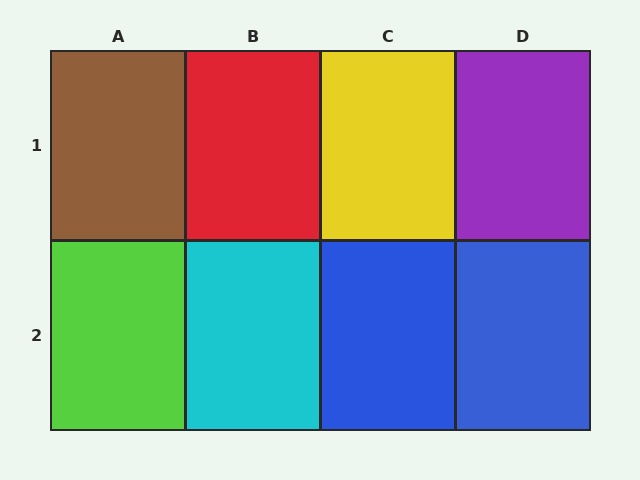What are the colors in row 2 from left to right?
Lime, cyan, blue, blue.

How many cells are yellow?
1 cell is yellow.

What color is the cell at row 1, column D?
Purple.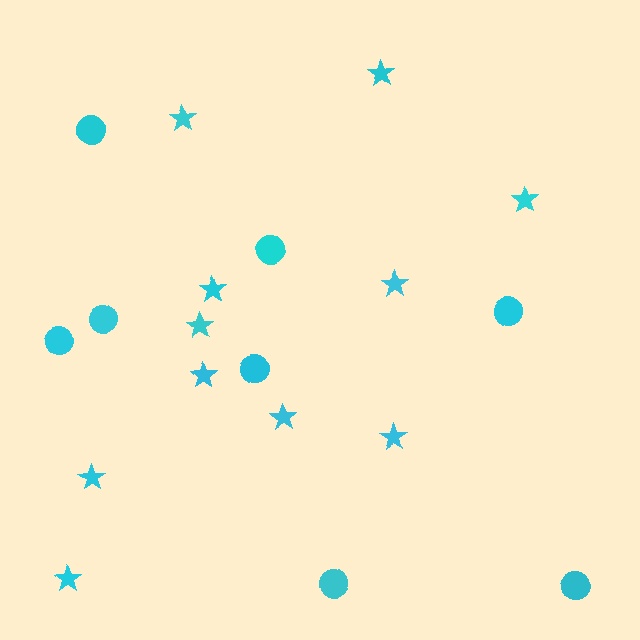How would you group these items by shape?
There are 2 groups: one group of circles (8) and one group of stars (11).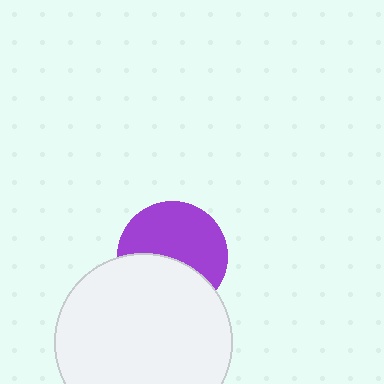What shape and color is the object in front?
The object in front is a white circle.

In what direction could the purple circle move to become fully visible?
The purple circle could move up. That would shift it out from behind the white circle entirely.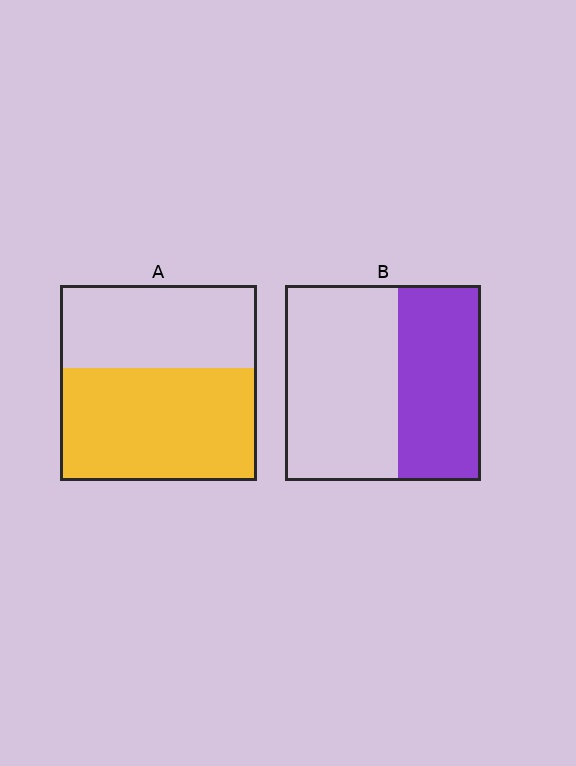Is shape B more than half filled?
No.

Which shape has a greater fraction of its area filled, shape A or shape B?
Shape A.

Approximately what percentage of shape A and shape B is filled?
A is approximately 60% and B is approximately 40%.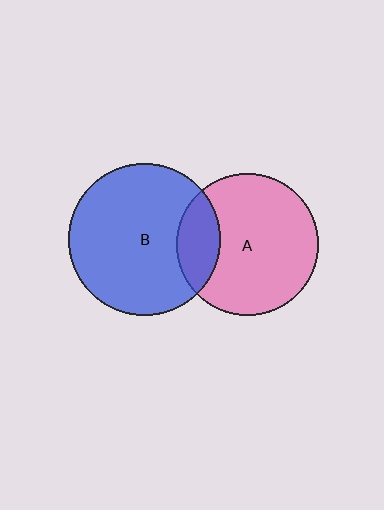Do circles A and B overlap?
Yes.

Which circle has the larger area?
Circle B (blue).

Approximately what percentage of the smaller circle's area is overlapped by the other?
Approximately 20%.